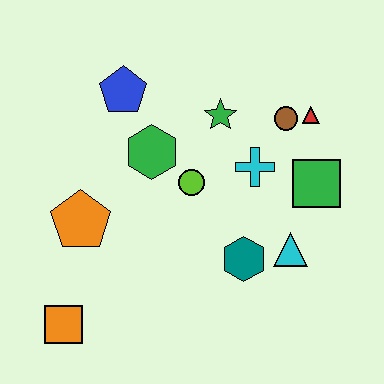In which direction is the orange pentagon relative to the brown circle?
The orange pentagon is to the left of the brown circle.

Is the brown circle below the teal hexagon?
No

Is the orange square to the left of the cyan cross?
Yes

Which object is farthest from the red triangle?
The orange square is farthest from the red triangle.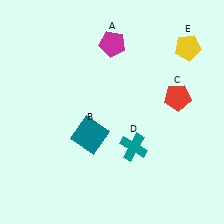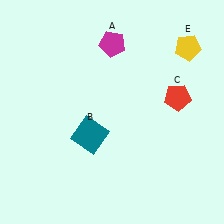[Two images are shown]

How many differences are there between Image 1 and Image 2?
There is 1 difference between the two images.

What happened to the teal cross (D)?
The teal cross (D) was removed in Image 2. It was in the bottom-right area of Image 1.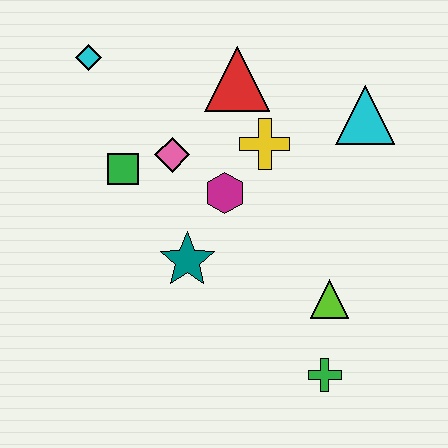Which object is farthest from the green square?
The green cross is farthest from the green square.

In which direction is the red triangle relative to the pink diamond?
The red triangle is above the pink diamond.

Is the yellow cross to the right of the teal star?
Yes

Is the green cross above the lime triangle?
No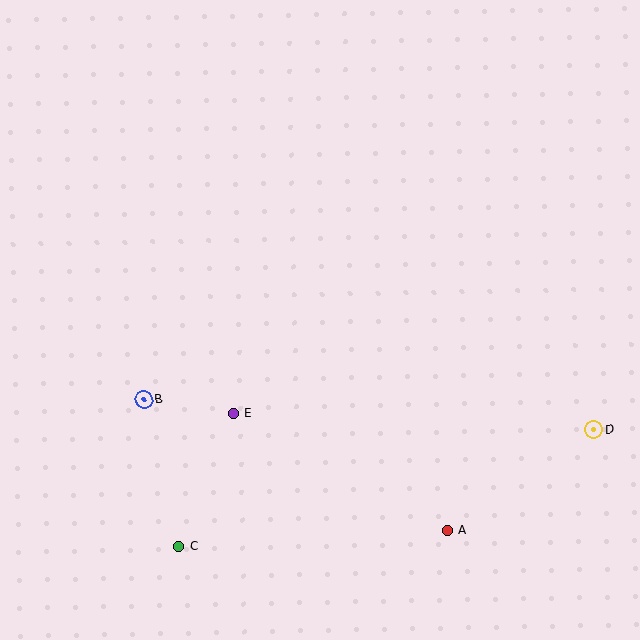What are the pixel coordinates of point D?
Point D is at (594, 429).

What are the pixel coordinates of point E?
Point E is at (233, 414).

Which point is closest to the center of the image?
Point E at (233, 414) is closest to the center.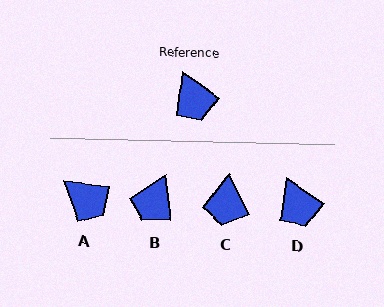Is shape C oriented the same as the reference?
No, it is off by about 29 degrees.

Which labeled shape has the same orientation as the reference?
D.